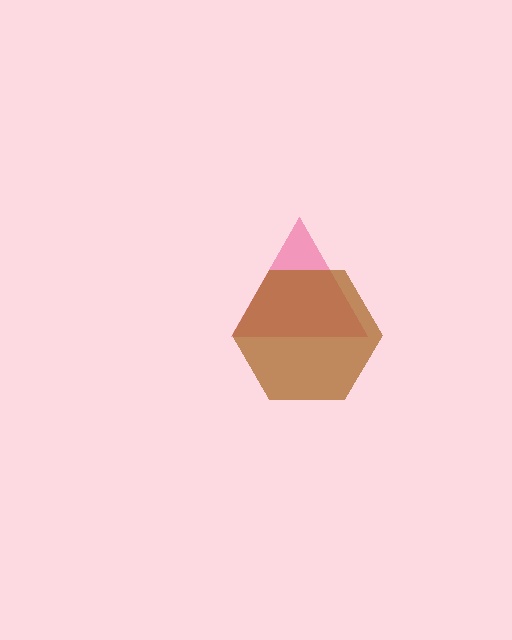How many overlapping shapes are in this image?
There are 2 overlapping shapes in the image.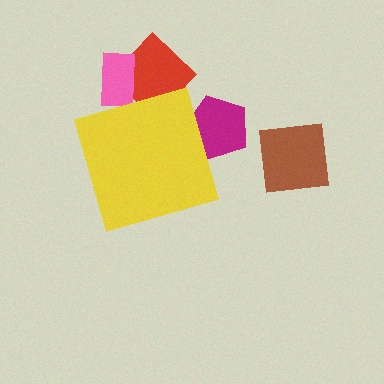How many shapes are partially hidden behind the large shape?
3 shapes are partially hidden.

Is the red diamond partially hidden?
Yes, the red diamond is partially hidden behind the yellow diamond.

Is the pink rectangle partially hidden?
Yes, the pink rectangle is partially hidden behind the yellow diamond.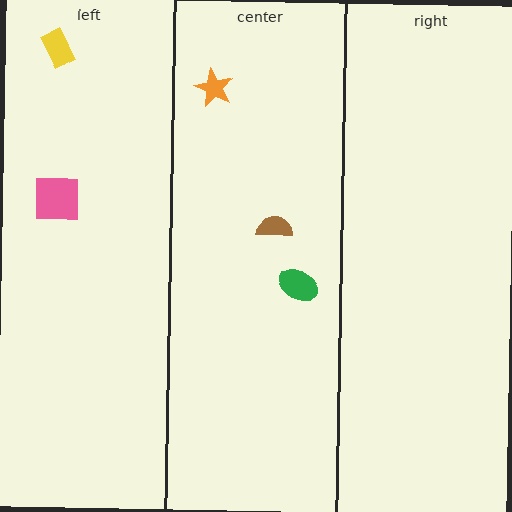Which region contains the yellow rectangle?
The left region.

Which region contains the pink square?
The left region.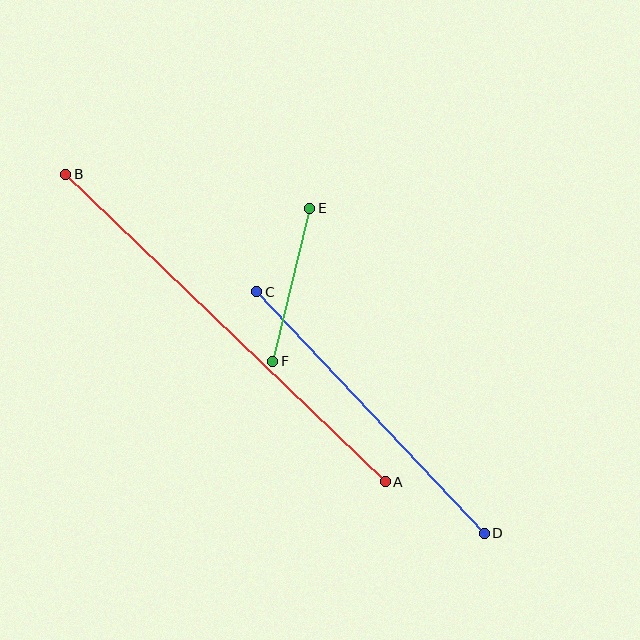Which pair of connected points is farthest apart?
Points A and B are farthest apart.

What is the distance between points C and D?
The distance is approximately 332 pixels.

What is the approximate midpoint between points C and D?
The midpoint is at approximately (370, 412) pixels.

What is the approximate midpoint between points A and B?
The midpoint is at approximately (225, 328) pixels.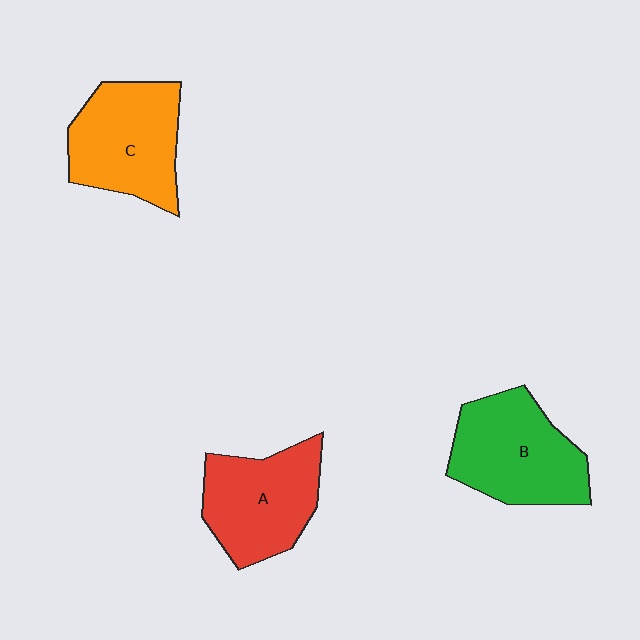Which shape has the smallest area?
Shape A (red).